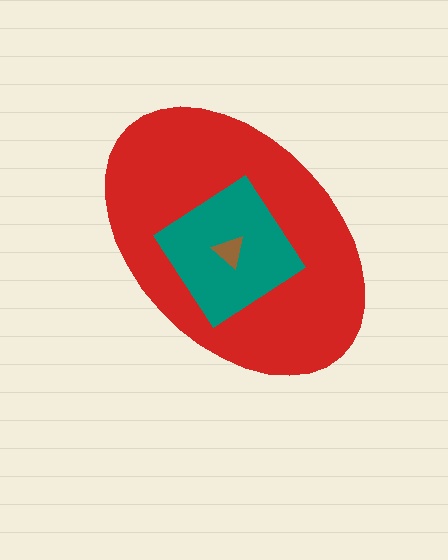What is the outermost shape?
The red ellipse.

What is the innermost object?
The brown triangle.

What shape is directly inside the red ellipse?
The teal diamond.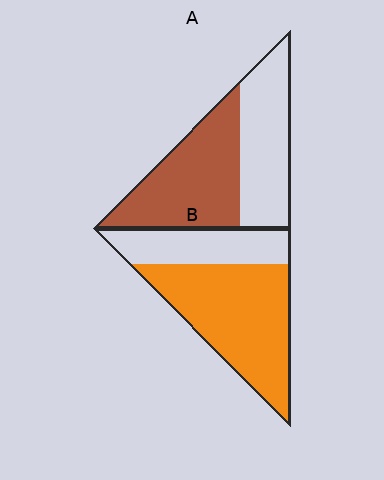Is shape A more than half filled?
Yes.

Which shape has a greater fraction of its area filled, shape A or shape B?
Shape B.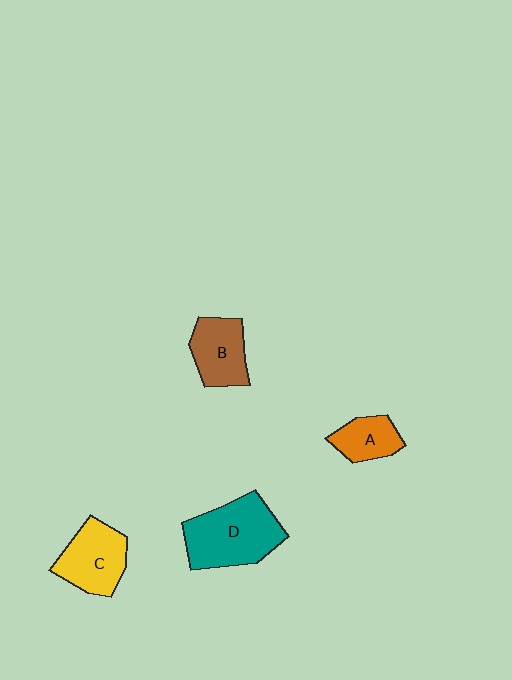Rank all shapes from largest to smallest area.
From largest to smallest: D (teal), C (yellow), B (brown), A (orange).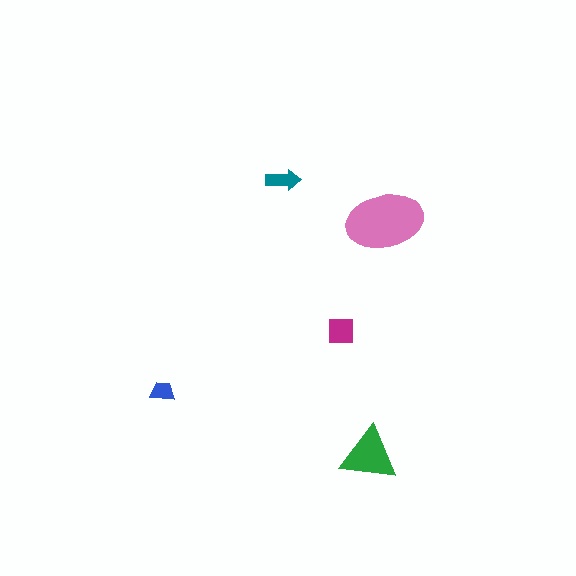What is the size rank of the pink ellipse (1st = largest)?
1st.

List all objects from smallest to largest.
The blue trapezoid, the teal arrow, the magenta square, the green triangle, the pink ellipse.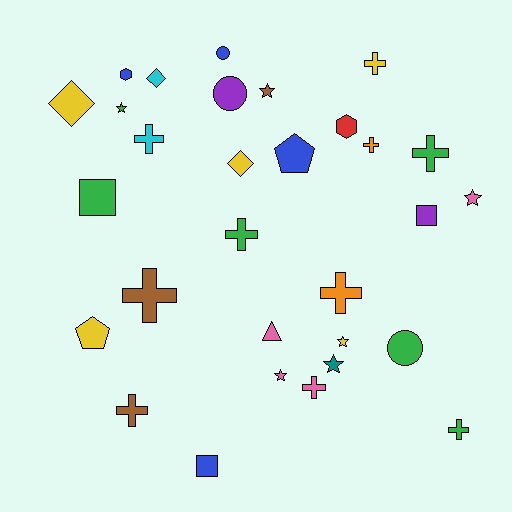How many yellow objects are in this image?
There are 5 yellow objects.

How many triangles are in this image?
There is 1 triangle.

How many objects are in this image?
There are 30 objects.